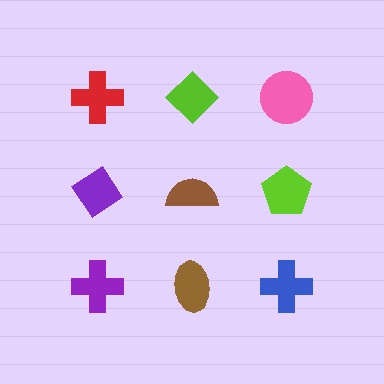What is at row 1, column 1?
A red cross.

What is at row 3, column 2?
A brown ellipse.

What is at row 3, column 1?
A purple cross.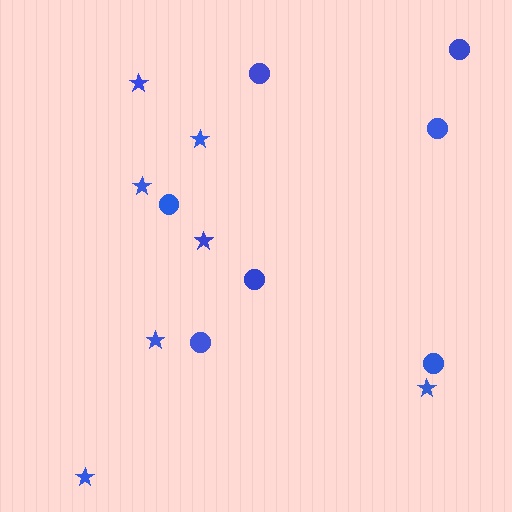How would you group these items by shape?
There are 2 groups: one group of circles (7) and one group of stars (7).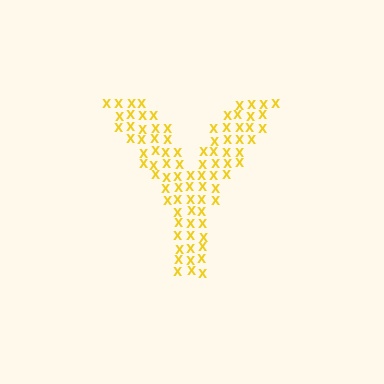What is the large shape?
The large shape is the letter Y.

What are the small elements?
The small elements are letter X's.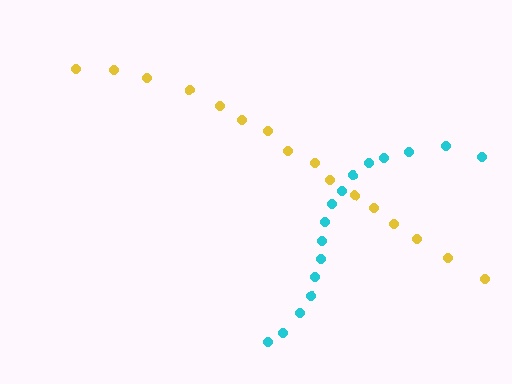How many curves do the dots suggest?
There are 2 distinct paths.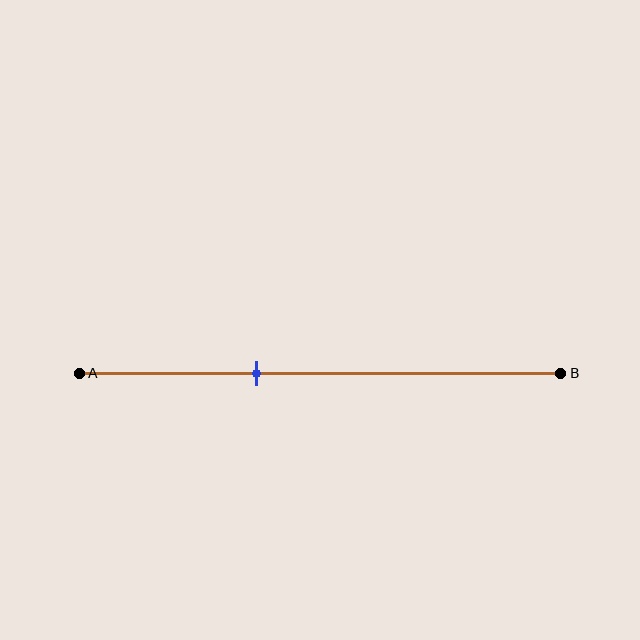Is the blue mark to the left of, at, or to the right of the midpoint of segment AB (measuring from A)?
The blue mark is to the left of the midpoint of segment AB.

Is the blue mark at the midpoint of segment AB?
No, the mark is at about 35% from A, not at the 50% midpoint.